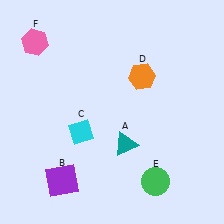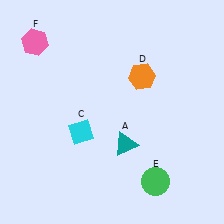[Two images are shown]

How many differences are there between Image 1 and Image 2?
There is 1 difference between the two images.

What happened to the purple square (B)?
The purple square (B) was removed in Image 2. It was in the bottom-left area of Image 1.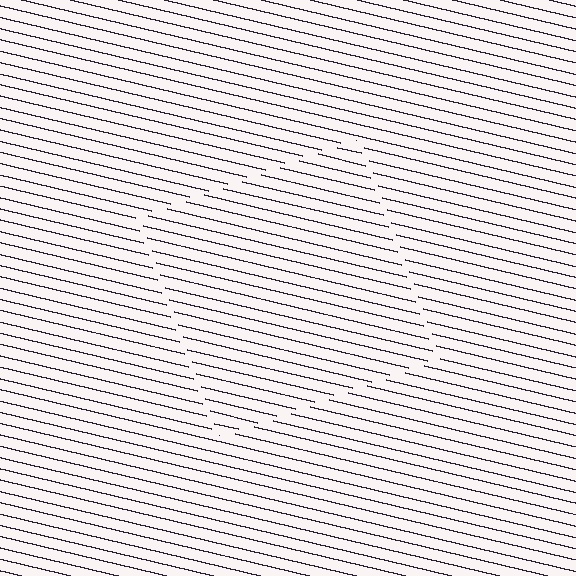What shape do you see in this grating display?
An illusory square. The interior of the shape contains the same grating, shifted by half a period — the contour is defined by the phase discontinuity where line-ends from the inner and outer gratings abut.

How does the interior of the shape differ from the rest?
The interior of the shape contains the same grating, shifted by half a period — the contour is defined by the phase discontinuity where line-ends from the inner and outer gratings abut.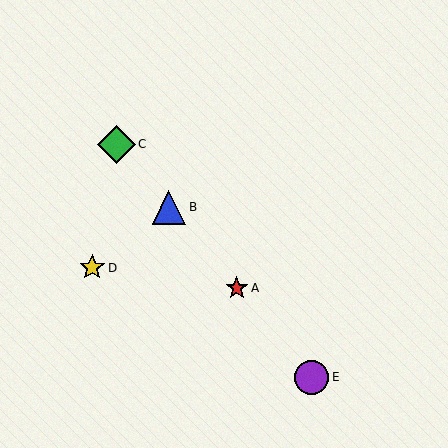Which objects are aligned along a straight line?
Objects A, B, C, E are aligned along a straight line.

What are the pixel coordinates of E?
Object E is at (312, 377).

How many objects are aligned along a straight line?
4 objects (A, B, C, E) are aligned along a straight line.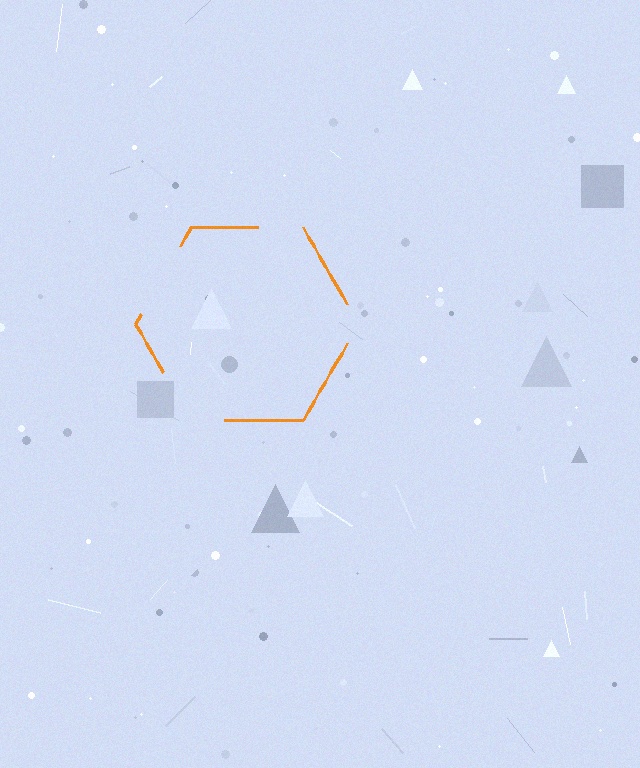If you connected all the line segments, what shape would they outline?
They would outline a hexagon.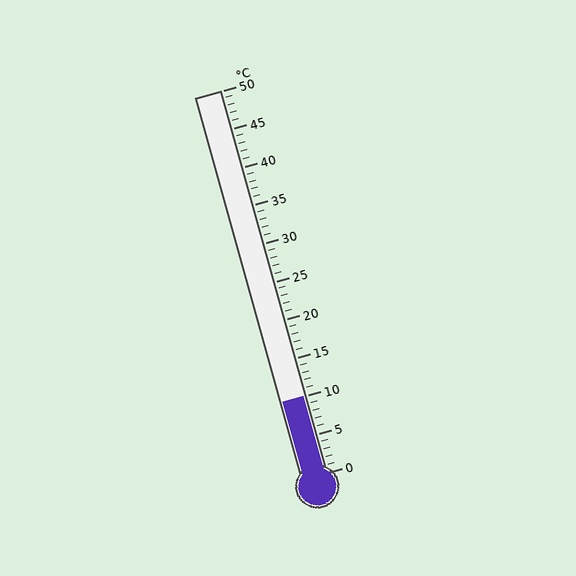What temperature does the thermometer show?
The thermometer shows approximately 10°C.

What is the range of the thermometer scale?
The thermometer scale ranges from 0°C to 50°C.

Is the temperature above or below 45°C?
The temperature is below 45°C.